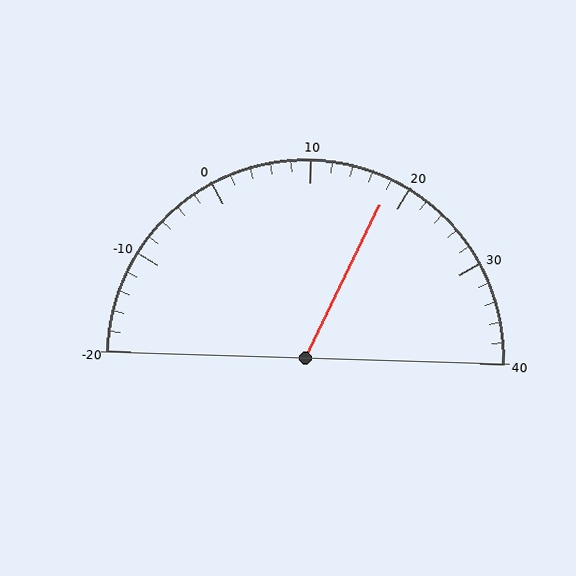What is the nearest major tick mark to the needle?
The nearest major tick mark is 20.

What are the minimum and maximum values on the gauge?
The gauge ranges from -20 to 40.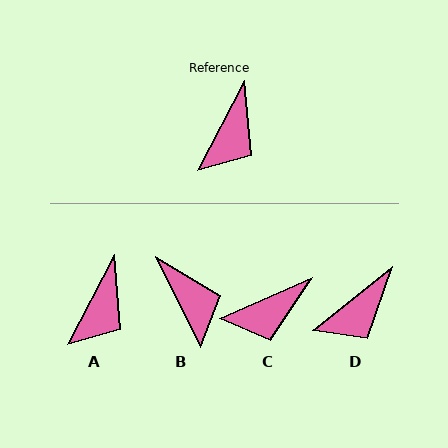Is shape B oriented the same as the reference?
No, it is off by about 54 degrees.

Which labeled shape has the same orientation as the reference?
A.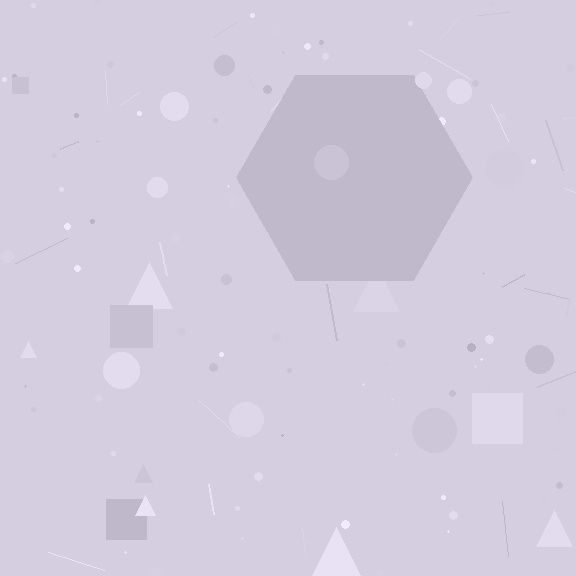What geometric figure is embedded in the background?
A hexagon is embedded in the background.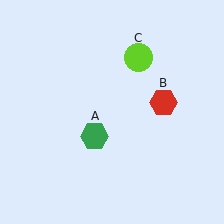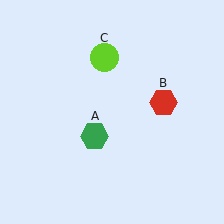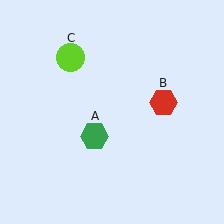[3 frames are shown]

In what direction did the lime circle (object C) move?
The lime circle (object C) moved left.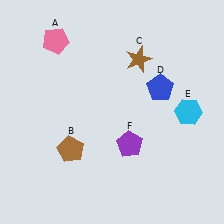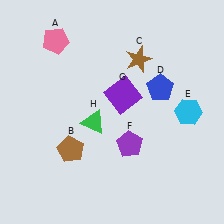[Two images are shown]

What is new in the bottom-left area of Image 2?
A green triangle (H) was added in the bottom-left area of Image 2.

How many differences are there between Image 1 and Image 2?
There are 2 differences between the two images.